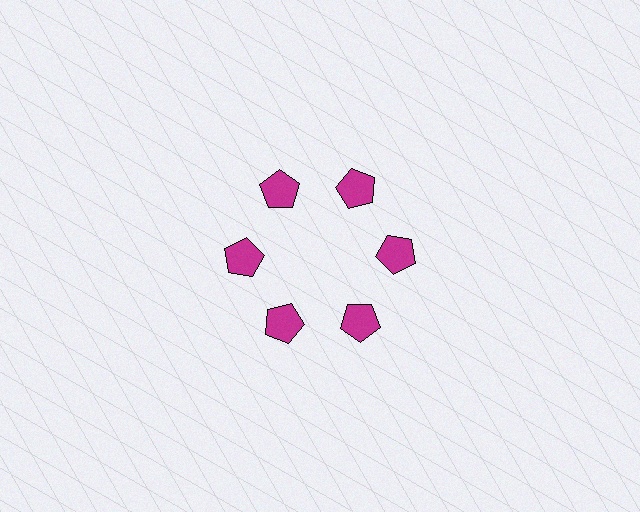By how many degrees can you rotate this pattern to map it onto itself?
The pattern maps onto itself every 60 degrees of rotation.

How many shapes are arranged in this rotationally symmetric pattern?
There are 6 shapes, arranged in 6 groups of 1.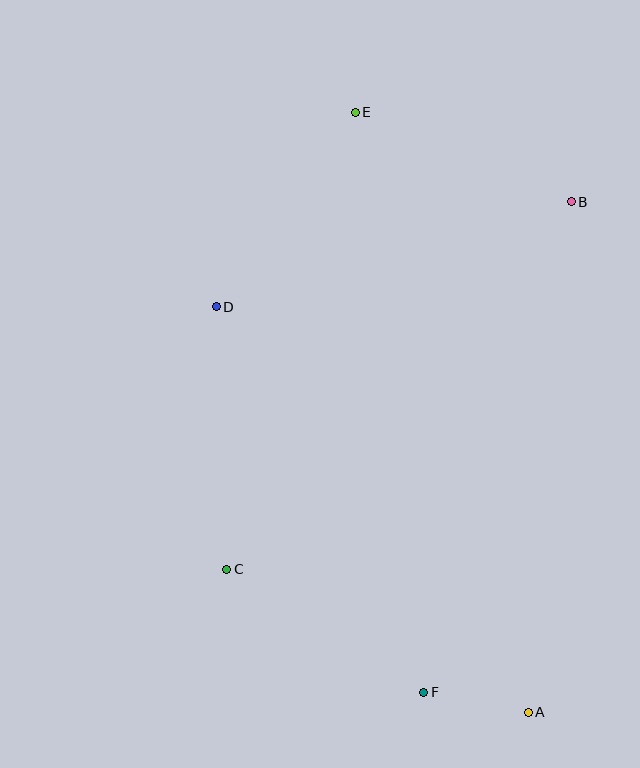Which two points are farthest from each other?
Points A and E are farthest from each other.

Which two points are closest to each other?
Points A and F are closest to each other.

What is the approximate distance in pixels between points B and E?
The distance between B and E is approximately 234 pixels.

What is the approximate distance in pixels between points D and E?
The distance between D and E is approximately 239 pixels.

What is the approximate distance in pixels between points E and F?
The distance between E and F is approximately 584 pixels.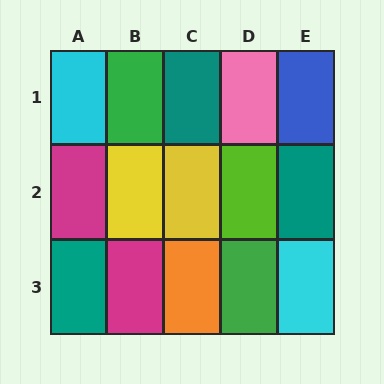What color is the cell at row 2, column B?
Yellow.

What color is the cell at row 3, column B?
Magenta.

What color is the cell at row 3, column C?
Orange.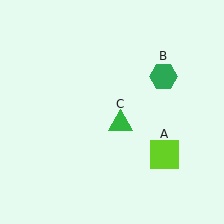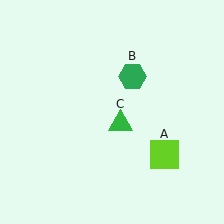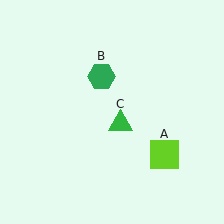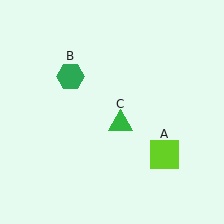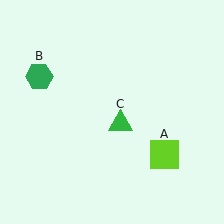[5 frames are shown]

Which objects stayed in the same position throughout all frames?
Lime square (object A) and green triangle (object C) remained stationary.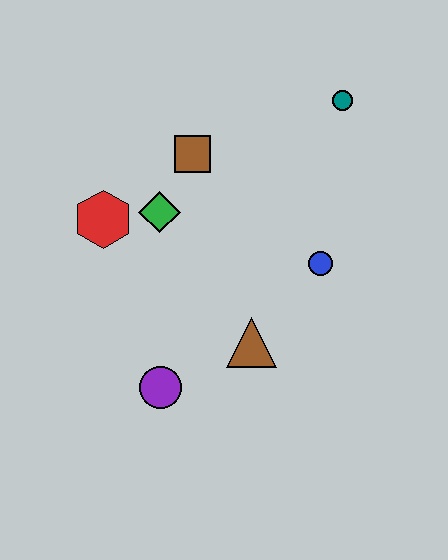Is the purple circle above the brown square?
No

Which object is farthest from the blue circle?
The red hexagon is farthest from the blue circle.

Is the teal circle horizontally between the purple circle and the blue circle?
No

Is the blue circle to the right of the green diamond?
Yes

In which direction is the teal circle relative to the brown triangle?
The teal circle is above the brown triangle.